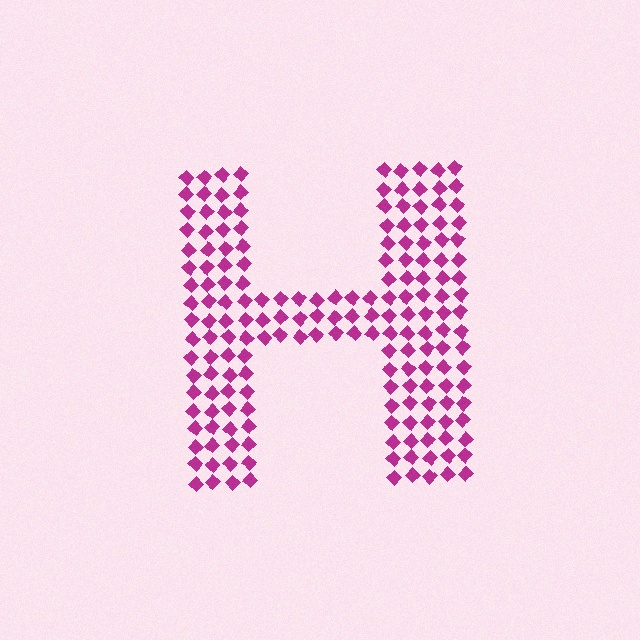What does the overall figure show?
The overall figure shows the letter H.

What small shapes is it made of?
It is made of small diamonds.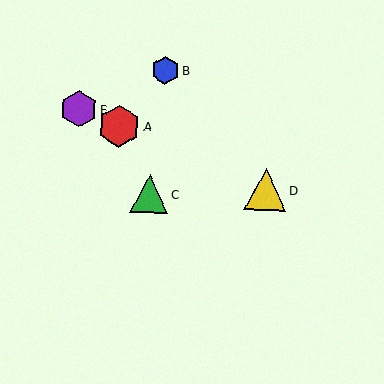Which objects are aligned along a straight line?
Objects A, D, E are aligned along a straight line.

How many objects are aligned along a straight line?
3 objects (A, D, E) are aligned along a straight line.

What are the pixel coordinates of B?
Object B is at (165, 70).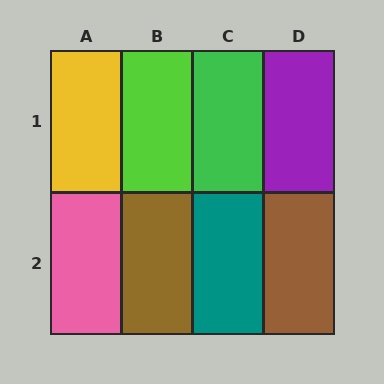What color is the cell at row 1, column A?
Yellow.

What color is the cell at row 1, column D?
Purple.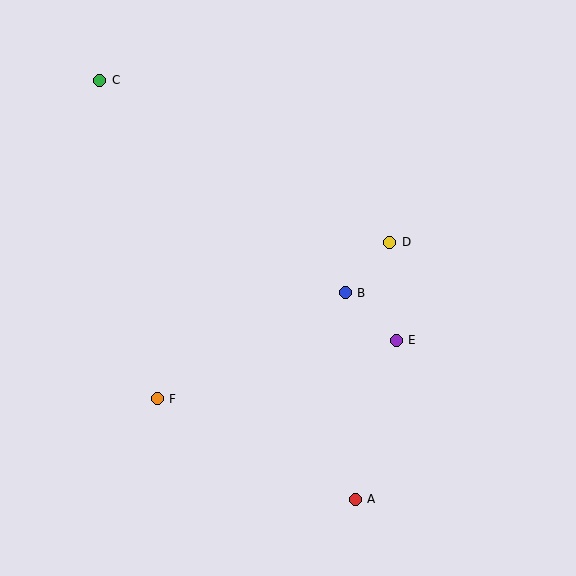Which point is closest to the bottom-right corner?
Point A is closest to the bottom-right corner.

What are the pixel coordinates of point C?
Point C is at (100, 80).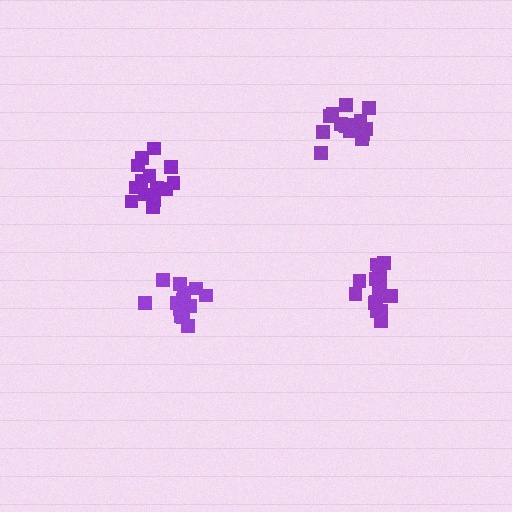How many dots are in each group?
Group 1: 14 dots, Group 2: 14 dots, Group 3: 17 dots, Group 4: 16 dots (61 total).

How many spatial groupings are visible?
There are 4 spatial groupings.